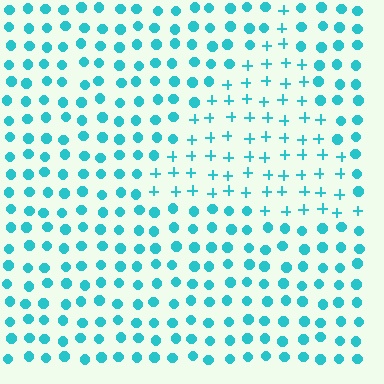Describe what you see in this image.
The image is filled with small cyan elements arranged in a uniform grid. A triangle-shaped region contains plus signs, while the surrounding area contains circles. The boundary is defined purely by the change in element shape.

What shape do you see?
I see a triangle.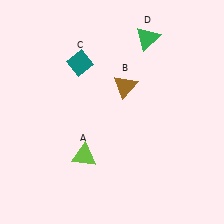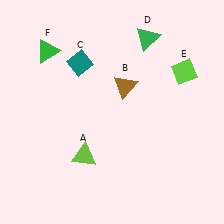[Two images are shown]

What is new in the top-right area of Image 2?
A lime diamond (E) was added in the top-right area of Image 2.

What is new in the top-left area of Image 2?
A green triangle (F) was added in the top-left area of Image 2.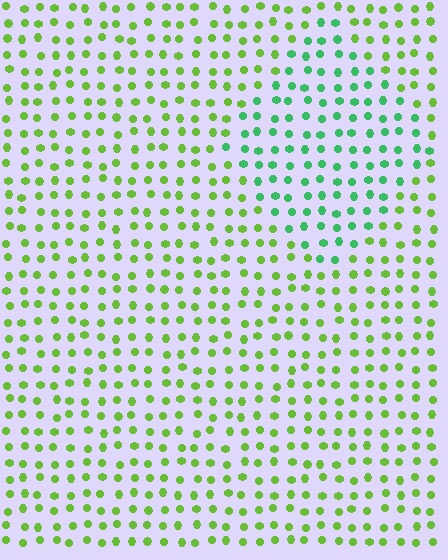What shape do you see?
I see a diamond.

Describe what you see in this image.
The image is filled with small lime elements in a uniform arrangement. A diamond-shaped region is visible where the elements are tinted to a slightly different hue, forming a subtle color boundary.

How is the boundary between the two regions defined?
The boundary is defined purely by a slight shift in hue (about 42 degrees). Spacing, size, and orientation are identical on both sides.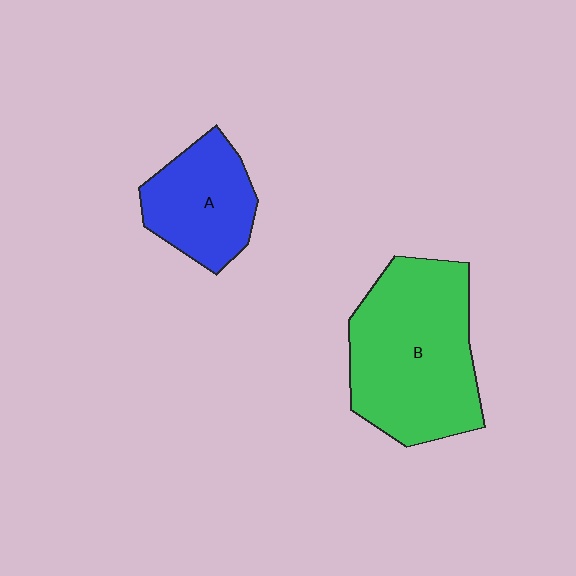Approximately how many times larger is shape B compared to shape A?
Approximately 1.8 times.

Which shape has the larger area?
Shape B (green).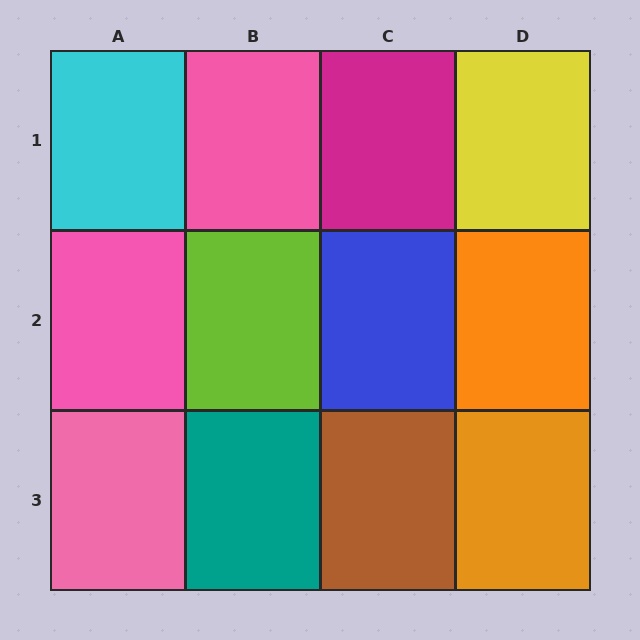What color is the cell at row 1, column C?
Magenta.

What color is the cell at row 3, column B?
Teal.